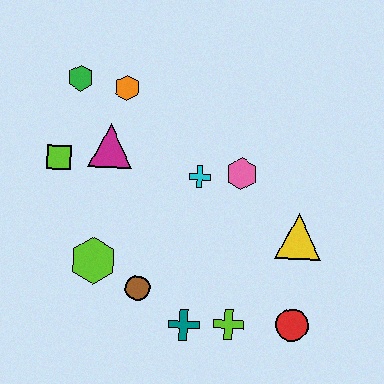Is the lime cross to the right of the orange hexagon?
Yes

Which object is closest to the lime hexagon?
The brown circle is closest to the lime hexagon.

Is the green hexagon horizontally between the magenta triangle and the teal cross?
No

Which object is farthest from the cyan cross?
The red circle is farthest from the cyan cross.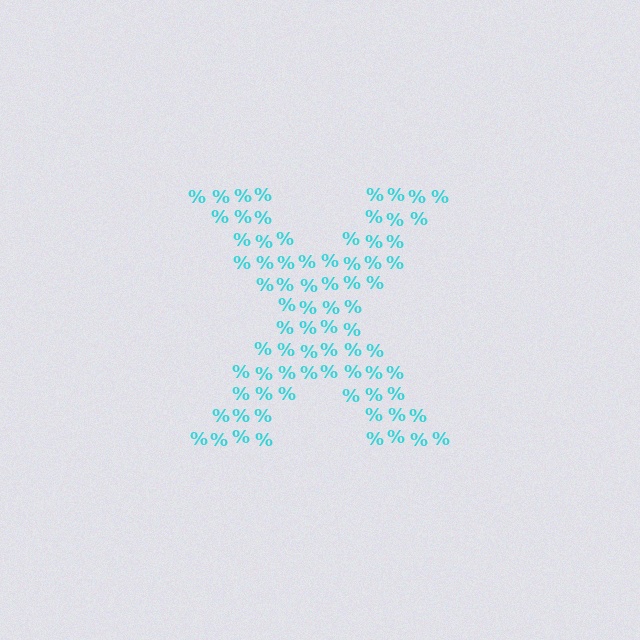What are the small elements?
The small elements are percent signs.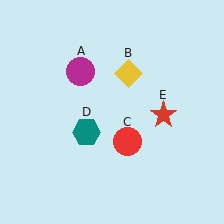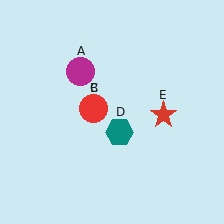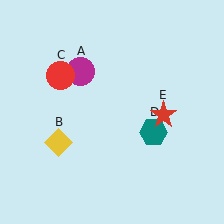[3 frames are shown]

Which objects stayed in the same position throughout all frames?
Magenta circle (object A) and red star (object E) remained stationary.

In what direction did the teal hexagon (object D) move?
The teal hexagon (object D) moved right.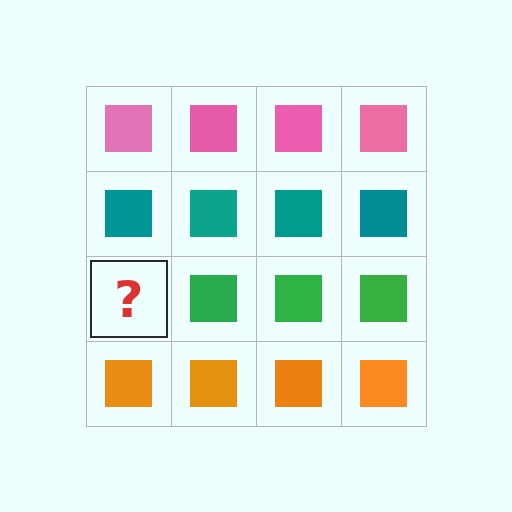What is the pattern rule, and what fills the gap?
The rule is that each row has a consistent color. The gap should be filled with a green square.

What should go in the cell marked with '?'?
The missing cell should contain a green square.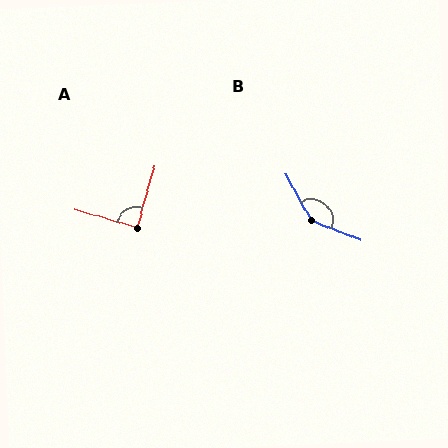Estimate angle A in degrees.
Approximately 90 degrees.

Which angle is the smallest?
A, at approximately 90 degrees.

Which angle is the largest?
B, at approximately 141 degrees.